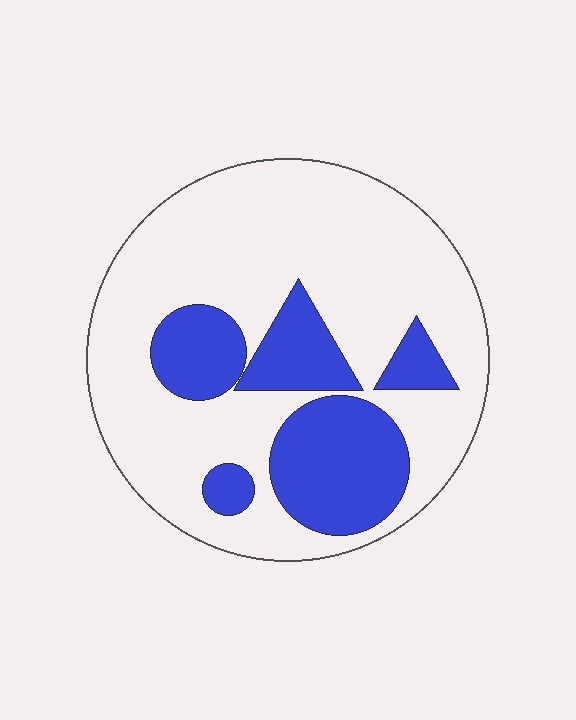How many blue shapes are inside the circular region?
5.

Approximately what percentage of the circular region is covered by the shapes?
Approximately 30%.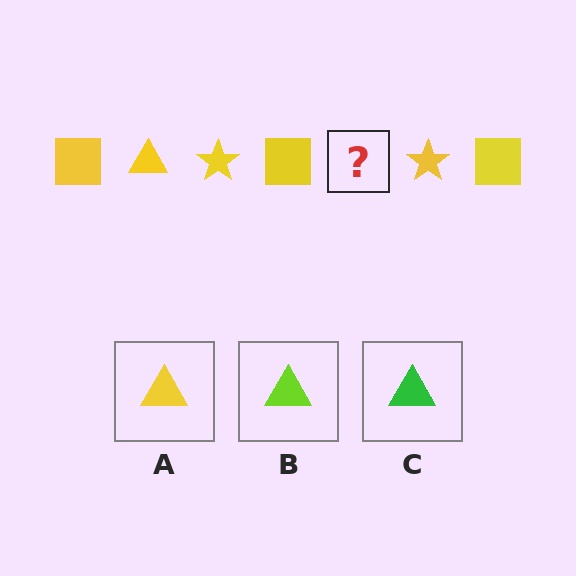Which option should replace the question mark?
Option A.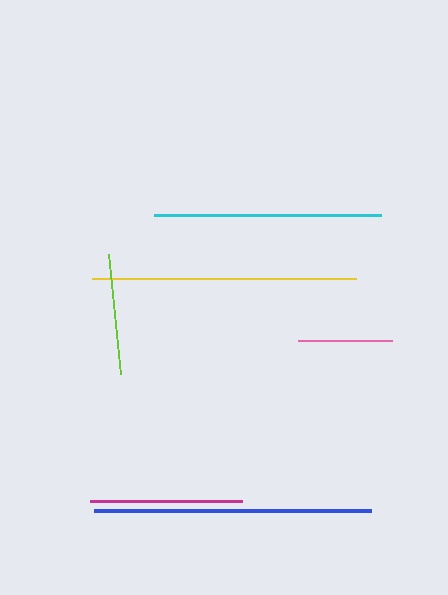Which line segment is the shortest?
The pink line is the shortest at approximately 94 pixels.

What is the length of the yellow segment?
The yellow segment is approximately 264 pixels long.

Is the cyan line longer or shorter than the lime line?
The cyan line is longer than the lime line.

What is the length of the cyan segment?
The cyan segment is approximately 227 pixels long.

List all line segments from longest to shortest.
From longest to shortest: blue, yellow, cyan, magenta, lime, pink.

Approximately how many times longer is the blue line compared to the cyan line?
The blue line is approximately 1.2 times the length of the cyan line.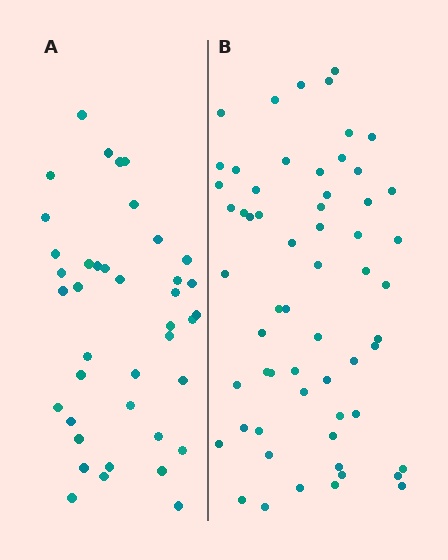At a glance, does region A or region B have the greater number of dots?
Region B (the right region) has more dots.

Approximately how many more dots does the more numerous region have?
Region B has approximately 20 more dots than region A.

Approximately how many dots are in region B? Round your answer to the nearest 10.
About 60 dots.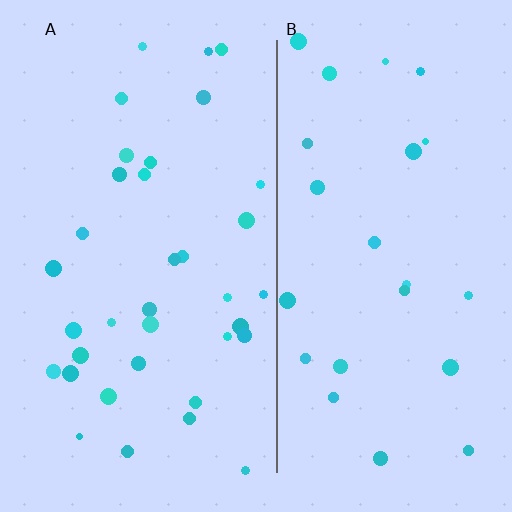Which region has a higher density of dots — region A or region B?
A (the left).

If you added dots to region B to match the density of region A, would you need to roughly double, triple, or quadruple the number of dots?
Approximately double.